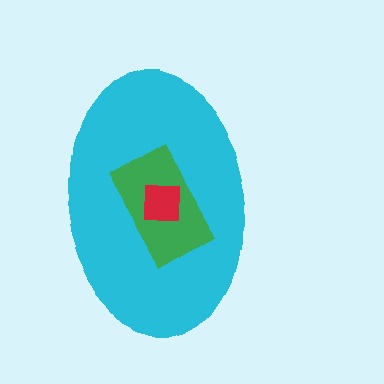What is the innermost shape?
The red square.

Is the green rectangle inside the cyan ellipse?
Yes.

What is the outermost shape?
The cyan ellipse.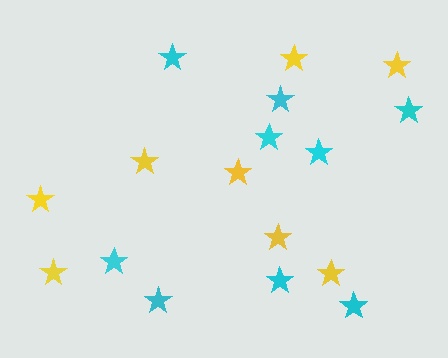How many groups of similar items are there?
There are 2 groups: one group of yellow stars (8) and one group of cyan stars (9).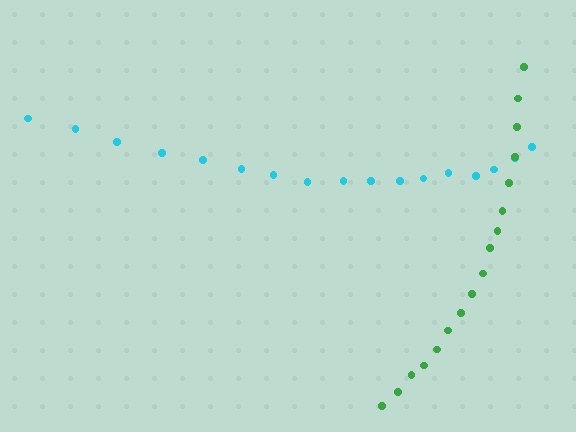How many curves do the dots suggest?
There are 2 distinct paths.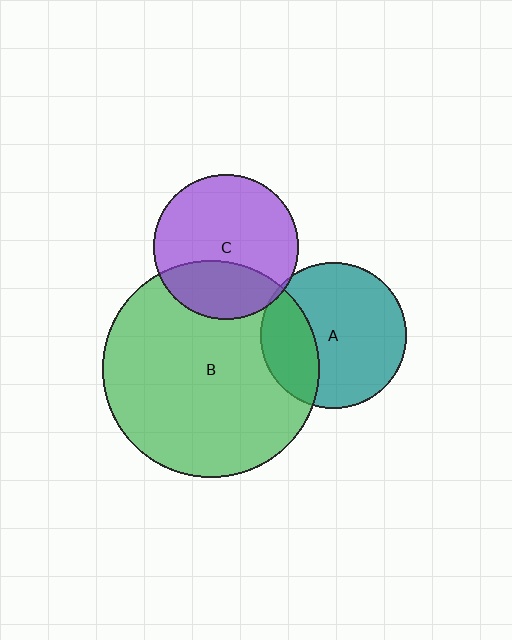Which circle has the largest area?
Circle B (green).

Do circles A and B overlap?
Yes.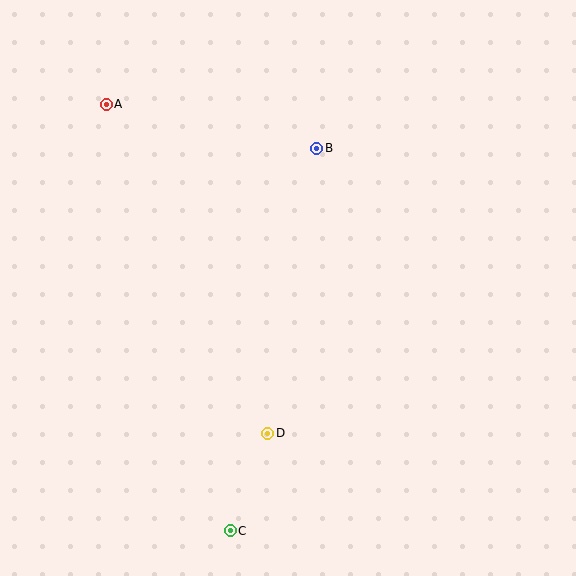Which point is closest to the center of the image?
Point B at (317, 148) is closest to the center.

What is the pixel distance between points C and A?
The distance between C and A is 445 pixels.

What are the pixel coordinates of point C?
Point C is at (230, 531).